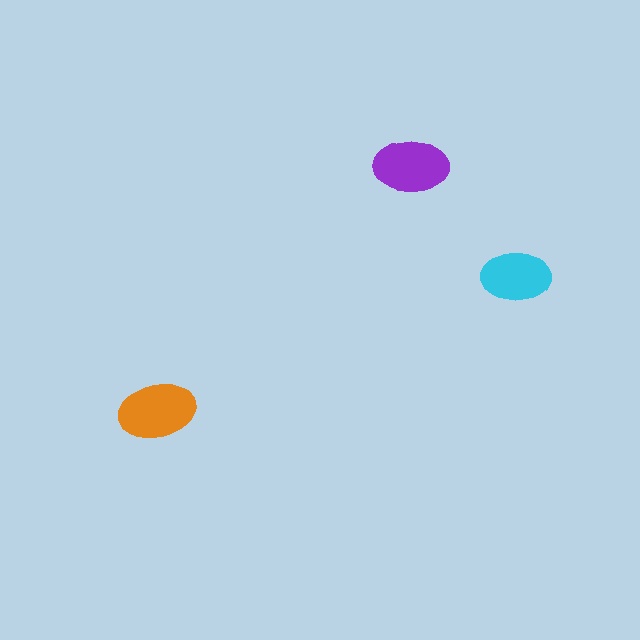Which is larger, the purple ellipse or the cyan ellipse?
The purple one.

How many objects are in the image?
There are 3 objects in the image.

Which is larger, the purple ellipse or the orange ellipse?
The orange one.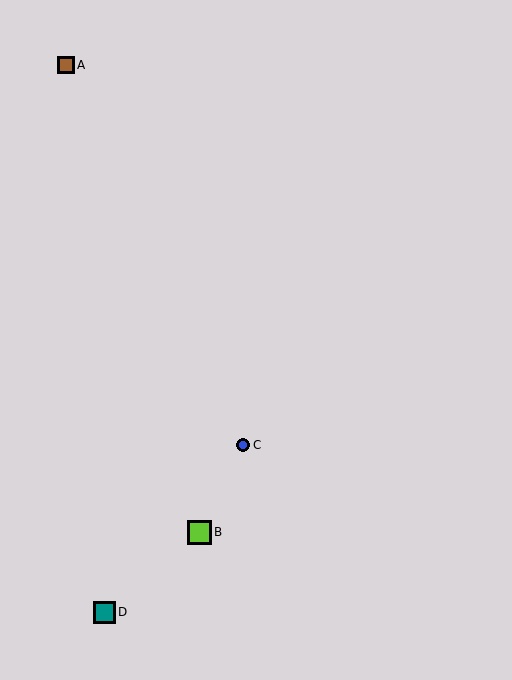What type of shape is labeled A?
Shape A is a brown square.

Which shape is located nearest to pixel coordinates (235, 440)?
The blue circle (labeled C) at (243, 445) is nearest to that location.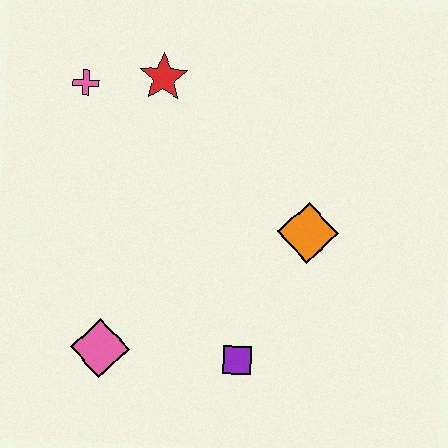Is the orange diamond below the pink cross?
Yes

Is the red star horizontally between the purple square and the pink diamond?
Yes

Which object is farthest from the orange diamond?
The pink cross is farthest from the orange diamond.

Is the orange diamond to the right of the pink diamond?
Yes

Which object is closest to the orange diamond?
The purple square is closest to the orange diamond.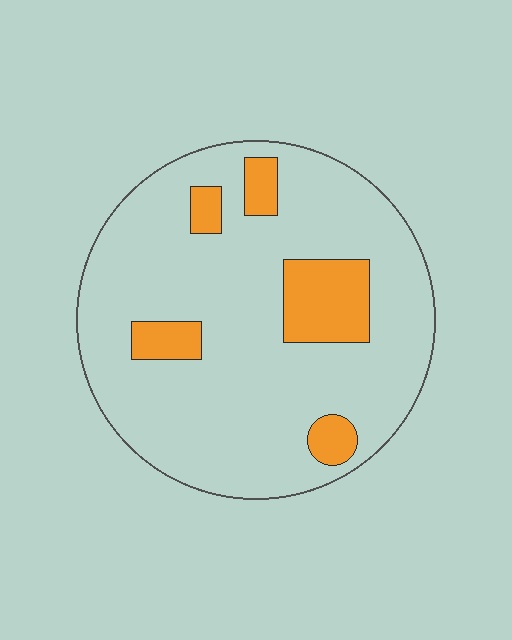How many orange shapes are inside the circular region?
5.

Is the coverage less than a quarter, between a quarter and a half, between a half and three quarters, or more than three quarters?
Less than a quarter.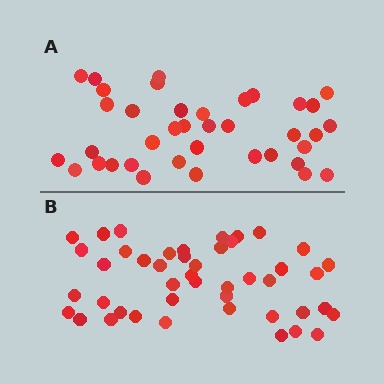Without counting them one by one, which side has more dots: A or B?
Region B (the bottom region) has more dots.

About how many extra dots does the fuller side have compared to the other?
Region B has roughly 8 or so more dots than region A.